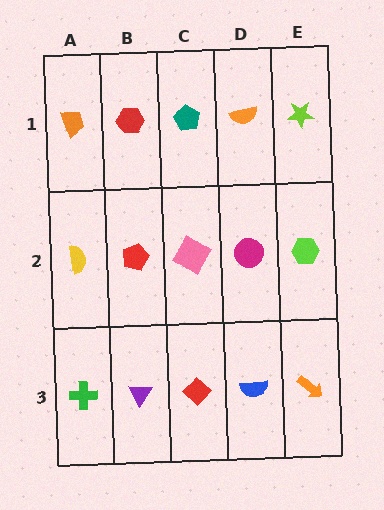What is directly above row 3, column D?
A magenta circle.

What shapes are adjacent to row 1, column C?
A pink diamond (row 2, column C), a red hexagon (row 1, column B), an orange semicircle (row 1, column D).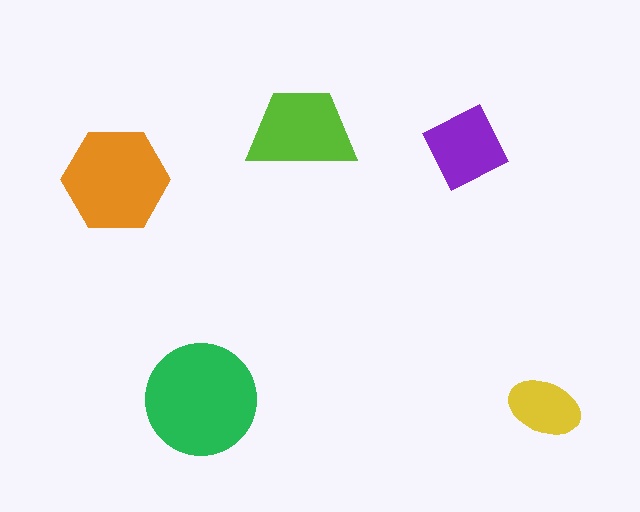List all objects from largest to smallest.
The green circle, the orange hexagon, the lime trapezoid, the purple diamond, the yellow ellipse.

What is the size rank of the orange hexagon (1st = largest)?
2nd.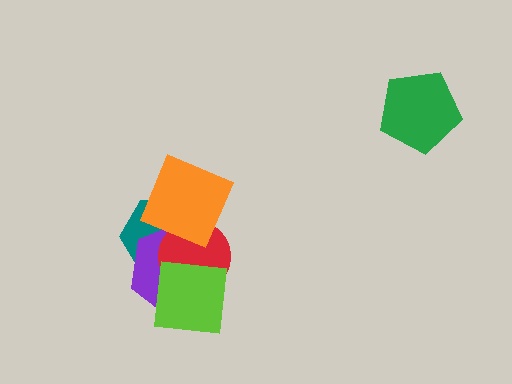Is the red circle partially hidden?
Yes, it is partially covered by another shape.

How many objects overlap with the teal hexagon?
4 objects overlap with the teal hexagon.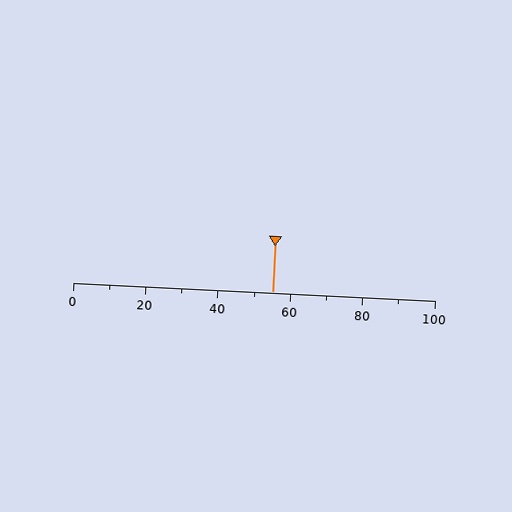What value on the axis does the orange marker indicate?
The marker indicates approximately 55.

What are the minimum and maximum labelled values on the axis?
The axis runs from 0 to 100.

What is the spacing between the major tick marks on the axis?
The major ticks are spaced 20 apart.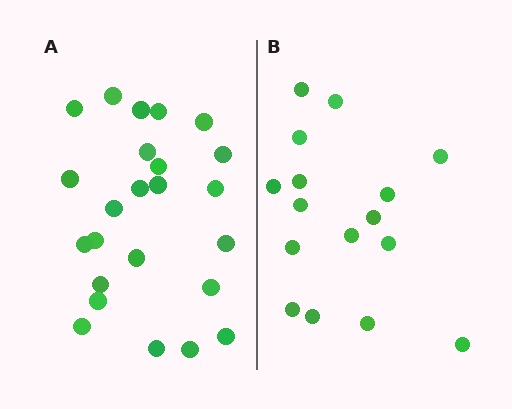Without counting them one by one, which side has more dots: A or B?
Region A (the left region) has more dots.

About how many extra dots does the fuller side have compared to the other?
Region A has roughly 8 or so more dots than region B.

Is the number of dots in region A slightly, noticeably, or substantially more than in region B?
Region A has substantially more. The ratio is roughly 1.5 to 1.